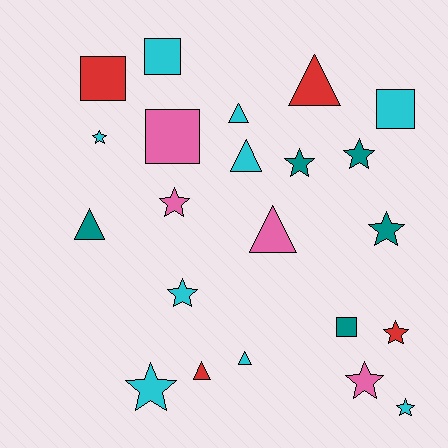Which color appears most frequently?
Cyan, with 9 objects.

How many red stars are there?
There is 1 red star.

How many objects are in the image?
There are 22 objects.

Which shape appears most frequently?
Star, with 10 objects.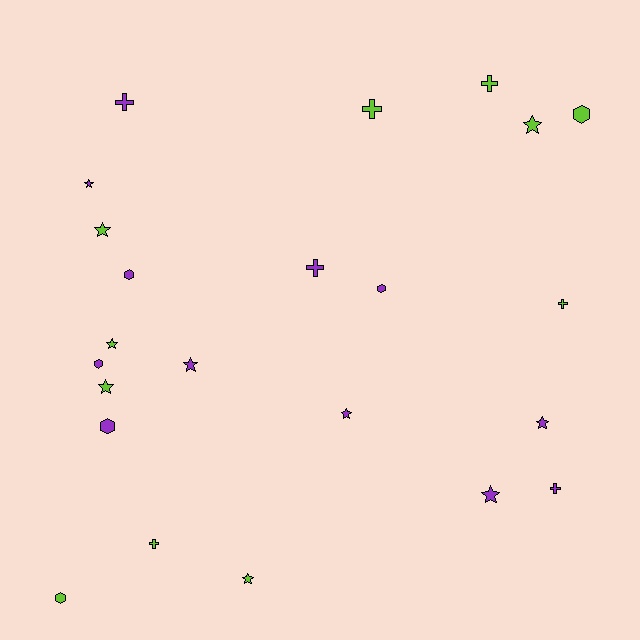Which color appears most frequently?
Purple, with 12 objects.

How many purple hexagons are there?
There are 4 purple hexagons.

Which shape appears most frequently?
Star, with 10 objects.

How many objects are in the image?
There are 23 objects.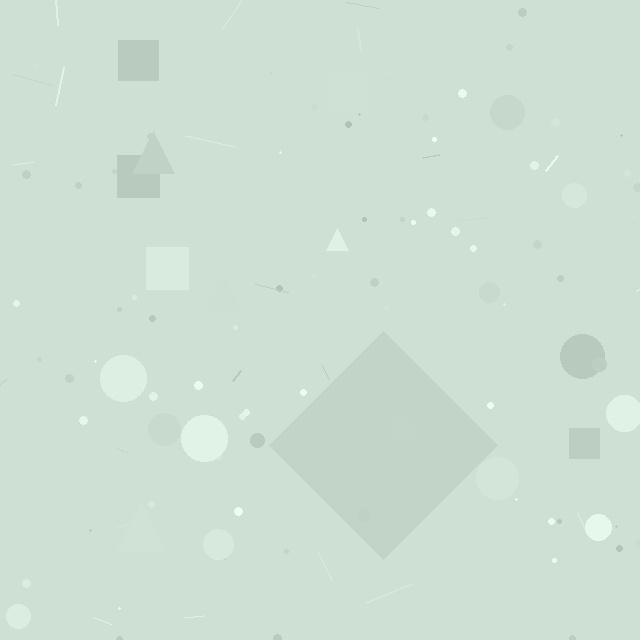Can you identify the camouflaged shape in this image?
The camouflaged shape is a diamond.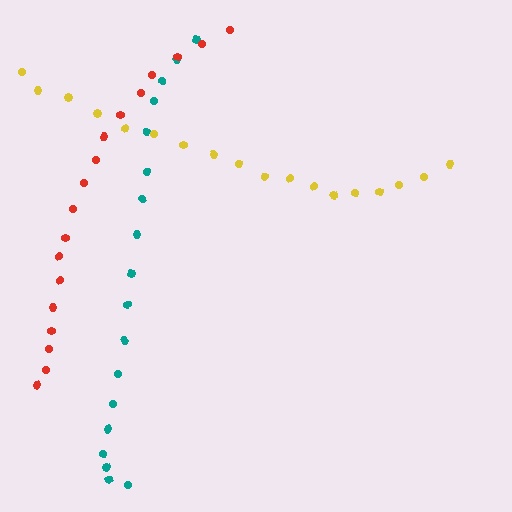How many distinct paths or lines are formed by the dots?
There are 3 distinct paths.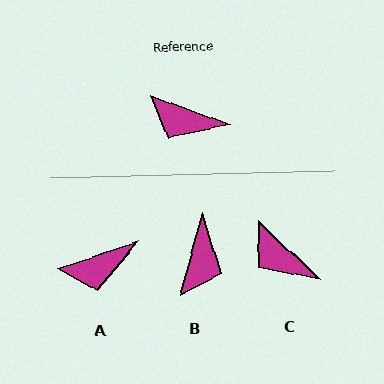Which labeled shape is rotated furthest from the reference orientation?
B, about 95 degrees away.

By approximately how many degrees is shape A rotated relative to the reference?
Approximately 39 degrees counter-clockwise.